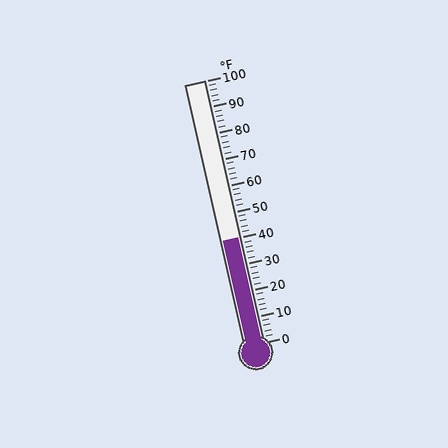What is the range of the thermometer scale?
The thermometer scale ranges from 0°F to 100°F.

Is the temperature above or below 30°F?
The temperature is above 30°F.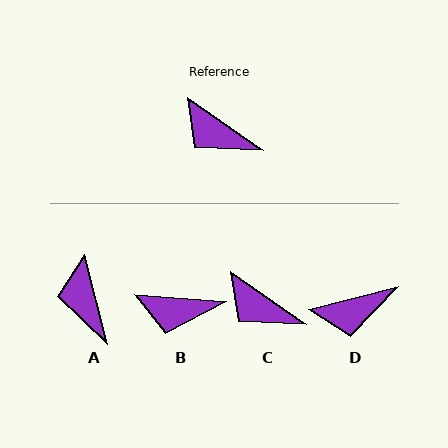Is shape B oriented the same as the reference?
No, it is off by about 30 degrees.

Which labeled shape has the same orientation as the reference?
C.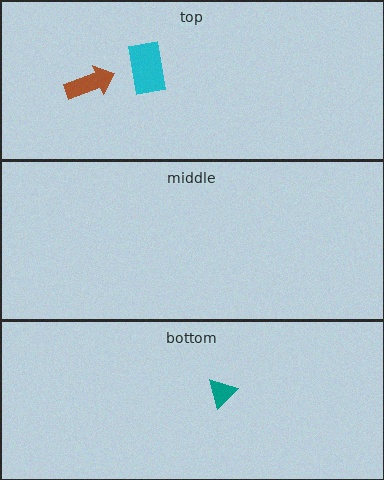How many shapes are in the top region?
2.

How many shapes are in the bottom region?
1.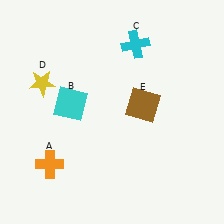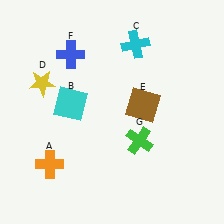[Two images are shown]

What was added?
A blue cross (F), a green cross (G) were added in Image 2.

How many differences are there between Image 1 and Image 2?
There are 2 differences between the two images.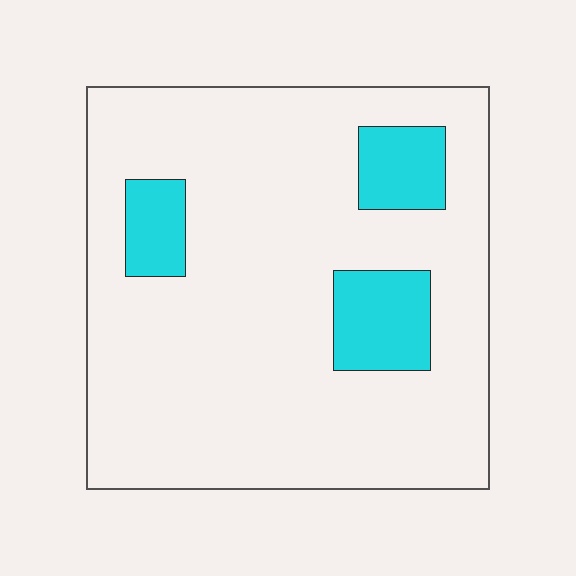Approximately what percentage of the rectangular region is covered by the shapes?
Approximately 15%.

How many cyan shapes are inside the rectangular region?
3.